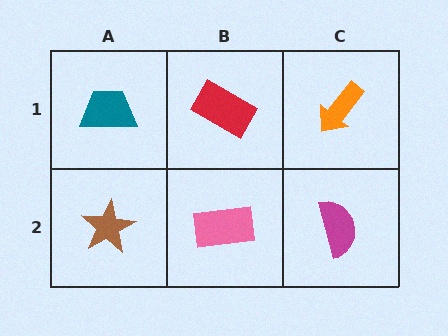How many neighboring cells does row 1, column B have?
3.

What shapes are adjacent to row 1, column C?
A magenta semicircle (row 2, column C), a red rectangle (row 1, column B).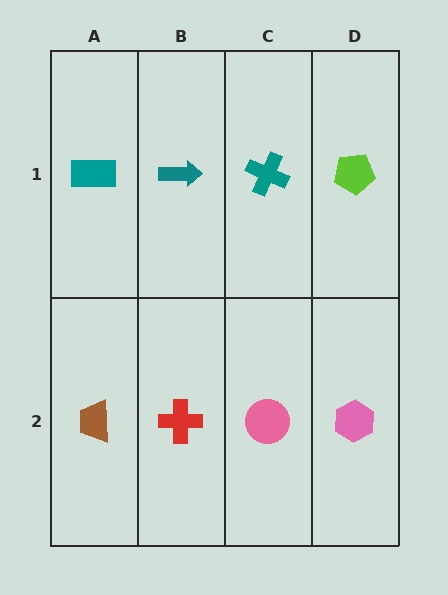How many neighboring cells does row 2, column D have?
2.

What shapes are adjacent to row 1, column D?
A pink hexagon (row 2, column D), a teal cross (row 1, column C).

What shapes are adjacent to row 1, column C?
A pink circle (row 2, column C), a teal arrow (row 1, column B), a lime pentagon (row 1, column D).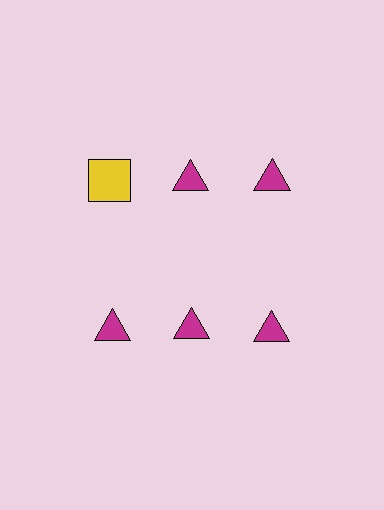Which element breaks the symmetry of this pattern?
The yellow square in the top row, leftmost column breaks the symmetry. All other shapes are magenta triangles.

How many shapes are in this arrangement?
There are 6 shapes arranged in a grid pattern.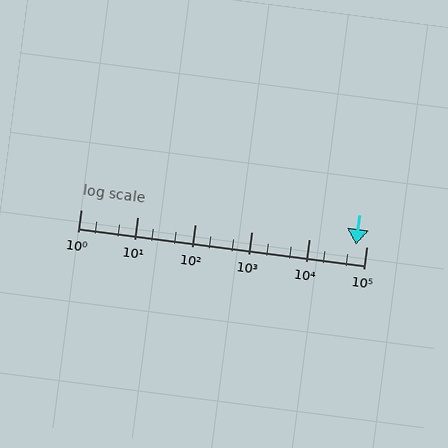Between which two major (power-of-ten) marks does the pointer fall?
The pointer is between 10000 and 100000.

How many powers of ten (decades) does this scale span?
The scale spans 5 decades, from 1 to 100000.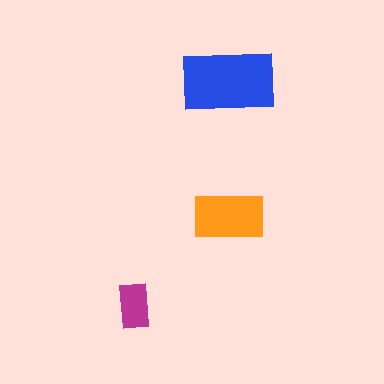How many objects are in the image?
There are 3 objects in the image.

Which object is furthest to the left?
The magenta rectangle is leftmost.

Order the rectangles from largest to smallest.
the blue one, the orange one, the magenta one.